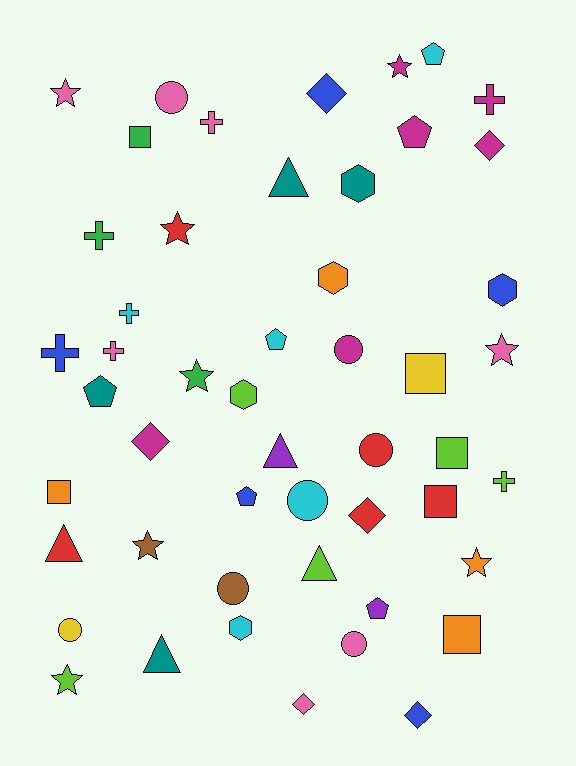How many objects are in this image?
There are 50 objects.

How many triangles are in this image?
There are 5 triangles.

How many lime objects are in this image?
There are 5 lime objects.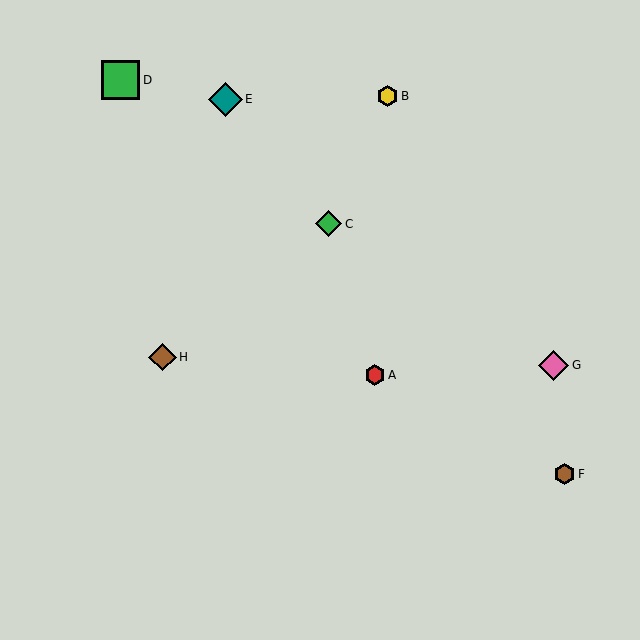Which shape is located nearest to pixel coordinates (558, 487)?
The brown hexagon (labeled F) at (565, 474) is nearest to that location.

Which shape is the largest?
The green square (labeled D) is the largest.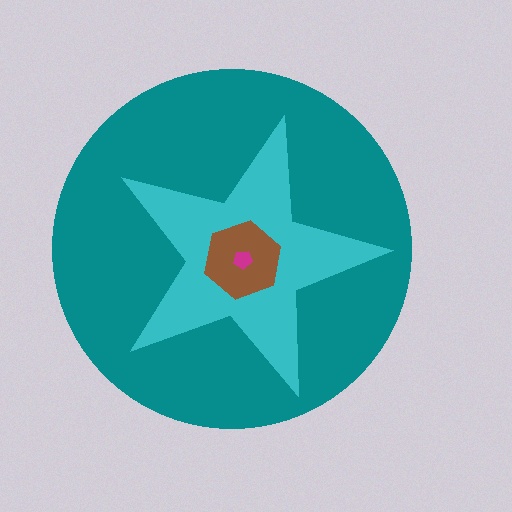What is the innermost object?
The magenta pentagon.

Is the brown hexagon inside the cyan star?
Yes.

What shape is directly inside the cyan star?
The brown hexagon.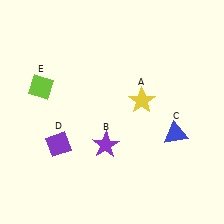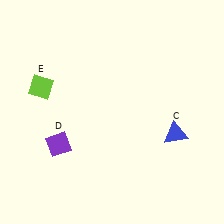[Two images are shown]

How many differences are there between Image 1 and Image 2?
There are 2 differences between the two images.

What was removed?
The purple star (B), the yellow star (A) were removed in Image 2.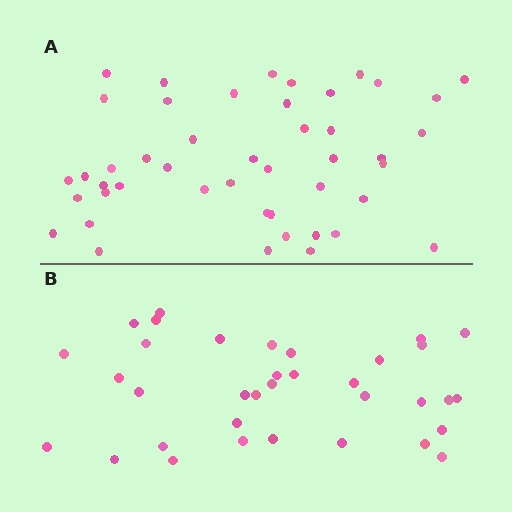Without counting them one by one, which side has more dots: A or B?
Region A (the top region) has more dots.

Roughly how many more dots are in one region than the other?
Region A has roughly 12 or so more dots than region B.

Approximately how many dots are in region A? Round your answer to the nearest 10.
About 50 dots. (The exact count is 46, which rounds to 50.)